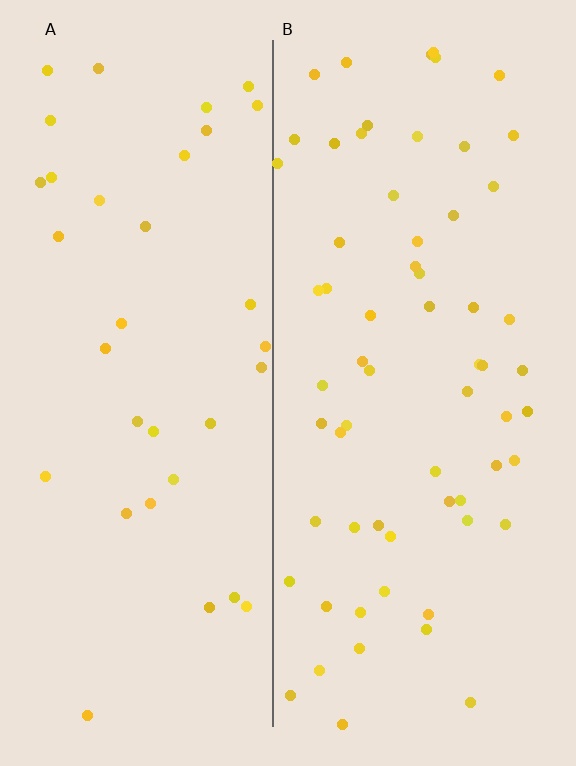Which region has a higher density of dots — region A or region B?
B (the right).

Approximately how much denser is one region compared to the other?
Approximately 1.8× — region B over region A.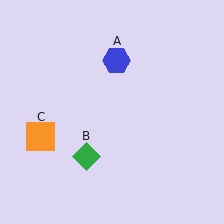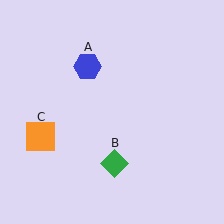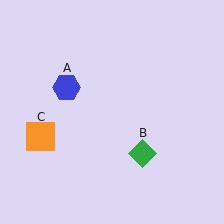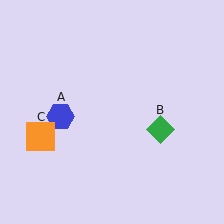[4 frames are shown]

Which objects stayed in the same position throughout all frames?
Orange square (object C) remained stationary.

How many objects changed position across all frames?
2 objects changed position: blue hexagon (object A), green diamond (object B).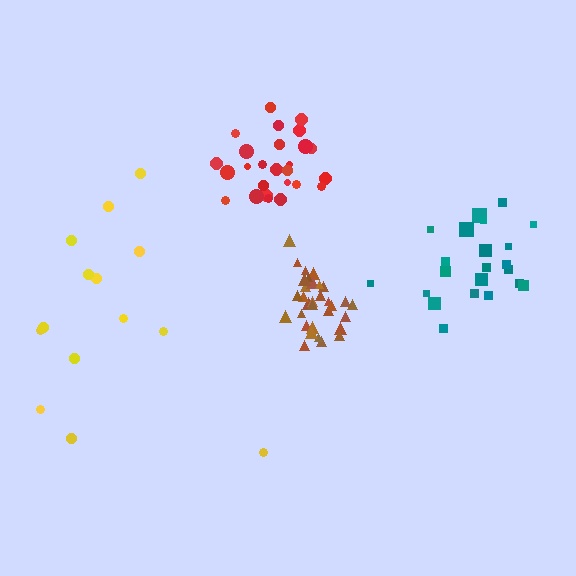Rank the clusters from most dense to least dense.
brown, red, teal, yellow.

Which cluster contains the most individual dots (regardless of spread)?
Brown (33).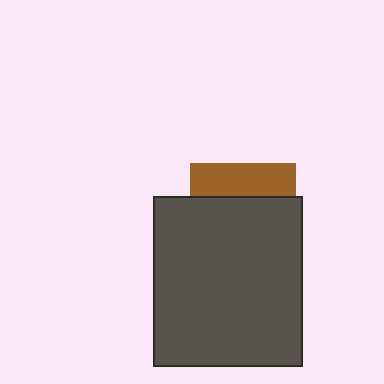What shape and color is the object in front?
The object in front is a dark gray rectangle.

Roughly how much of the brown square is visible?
A small part of it is visible (roughly 30%).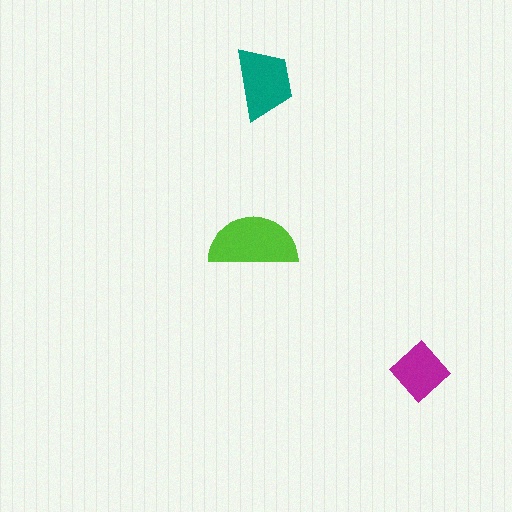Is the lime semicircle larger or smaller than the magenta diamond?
Larger.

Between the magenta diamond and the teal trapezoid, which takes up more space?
The teal trapezoid.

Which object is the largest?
The lime semicircle.